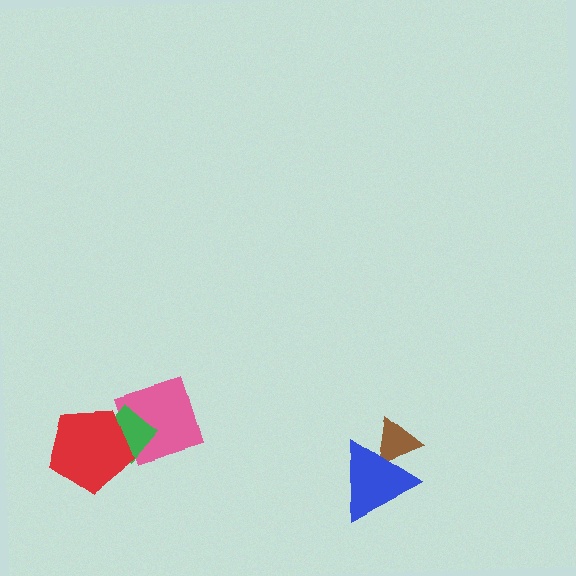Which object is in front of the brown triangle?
The blue triangle is in front of the brown triangle.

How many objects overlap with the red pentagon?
2 objects overlap with the red pentagon.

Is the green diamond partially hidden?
Yes, it is partially covered by another shape.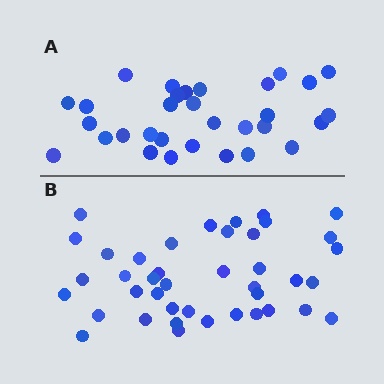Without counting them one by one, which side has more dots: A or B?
Region B (the bottom region) has more dots.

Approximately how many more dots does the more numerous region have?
Region B has roughly 10 or so more dots than region A.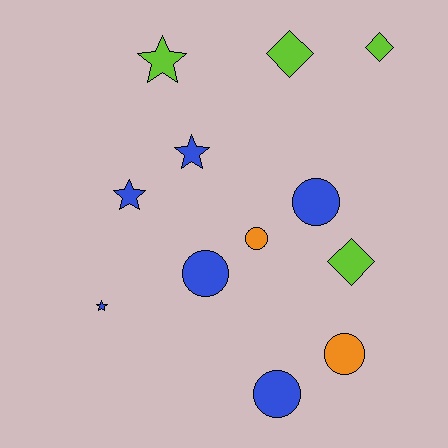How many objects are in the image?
There are 12 objects.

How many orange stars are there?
There are no orange stars.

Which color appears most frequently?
Blue, with 6 objects.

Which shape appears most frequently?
Circle, with 5 objects.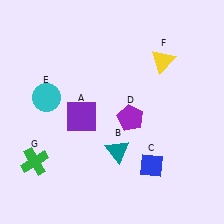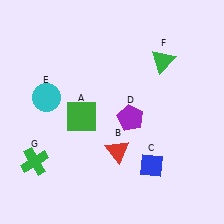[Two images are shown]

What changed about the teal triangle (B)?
In Image 1, B is teal. In Image 2, it changed to red.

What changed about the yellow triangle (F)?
In Image 1, F is yellow. In Image 2, it changed to green.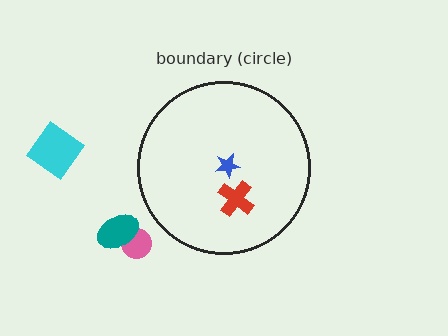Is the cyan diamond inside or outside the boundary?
Outside.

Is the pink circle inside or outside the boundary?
Outside.